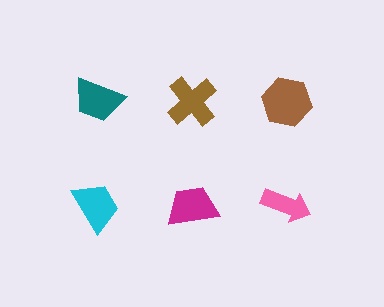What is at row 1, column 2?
A brown cross.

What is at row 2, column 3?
A pink arrow.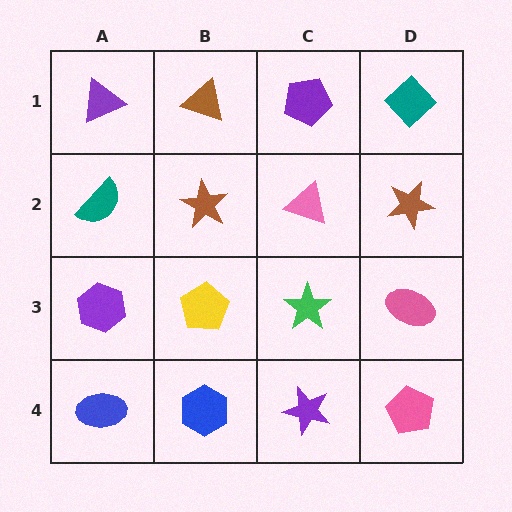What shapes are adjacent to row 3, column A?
A teal semicircle (row 2, column A), a blue ellipse (row 4, column A), a yellow pentagon (row 3, column B).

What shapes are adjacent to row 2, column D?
A teal diamond (row 1, column D), a pink ellipse (row 3, column D), a pink triangle (row 2, column C).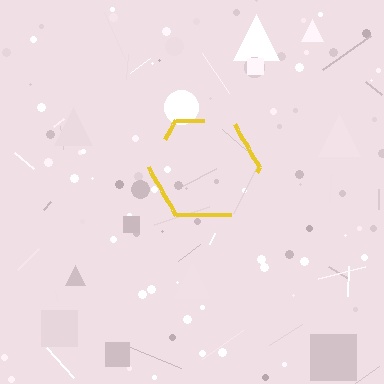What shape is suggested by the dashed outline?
The dashed outline suggests a hexagon.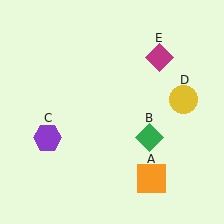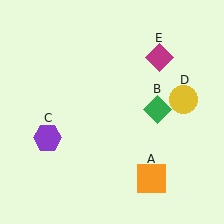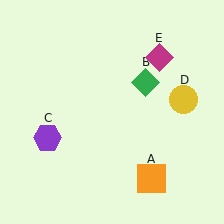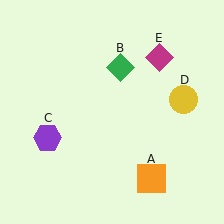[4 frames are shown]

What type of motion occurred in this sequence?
The green diamond (object B) rotated counterclockwise around the center of the scene.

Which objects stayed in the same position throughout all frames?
Orange square (object A) and purple hexagon (object C) and yellow circle (object D) and magenta diamond (object E) remained stationary.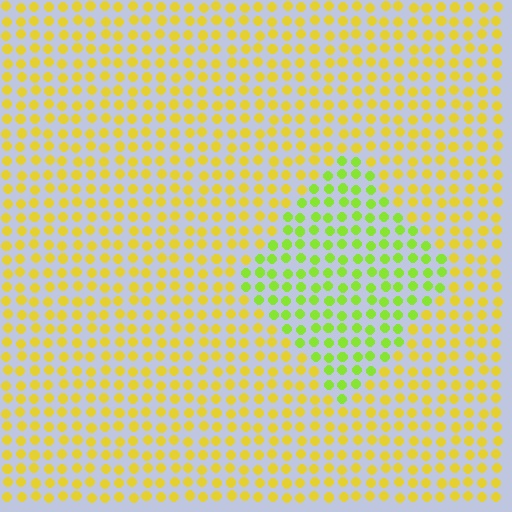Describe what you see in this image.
The image is filled with small yellow elements in a uniform arrangement. A diamond-shaped region is visible where the elements are tinted to a slightly different hue, forming a subtle color boundary.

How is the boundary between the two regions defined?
The boundary is defined purely by a slight shift in hue (about 39 degrees). Spacing, size, and orientation are identical on both sides.